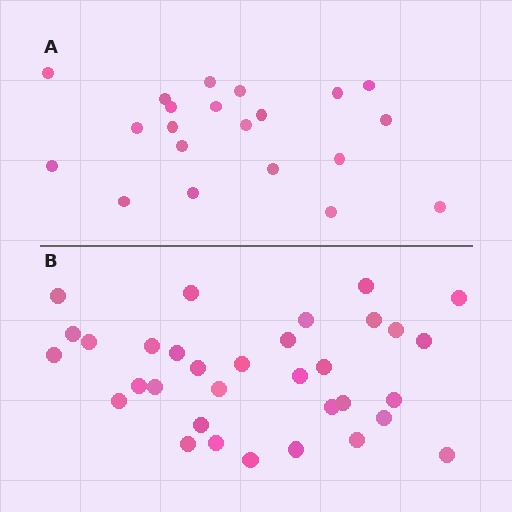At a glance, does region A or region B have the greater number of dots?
Region B (the bottom region) has more dots.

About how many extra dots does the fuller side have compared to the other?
Region B has roughly 12 or so more dots than region A.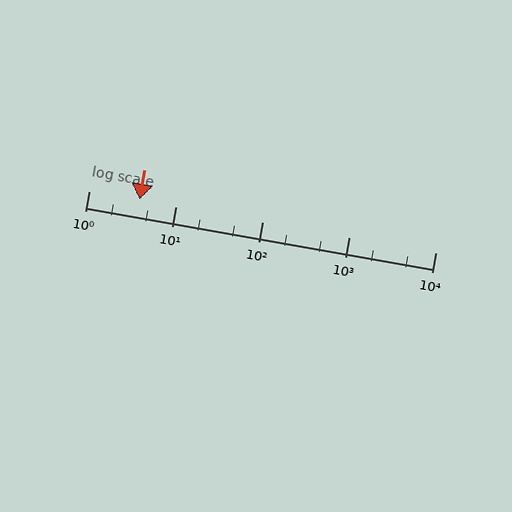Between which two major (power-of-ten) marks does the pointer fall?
The pointer is between 1 and 10.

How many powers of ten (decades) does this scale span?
The scale spans 4 decades, from 1 to 10000.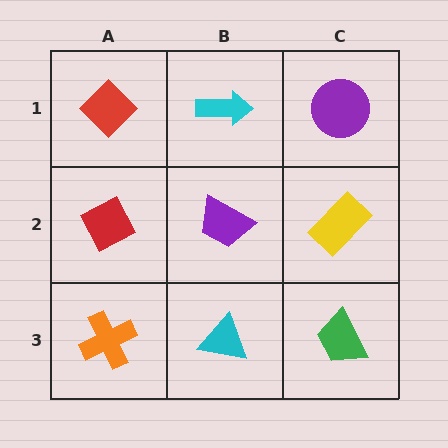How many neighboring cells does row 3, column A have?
2.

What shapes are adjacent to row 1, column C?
A yellow rectangle (row 2, column C), a cyan arrow (row 1, column B).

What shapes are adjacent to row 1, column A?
A red diamond (row 2, column A), a cyan arrow (row 1, column B).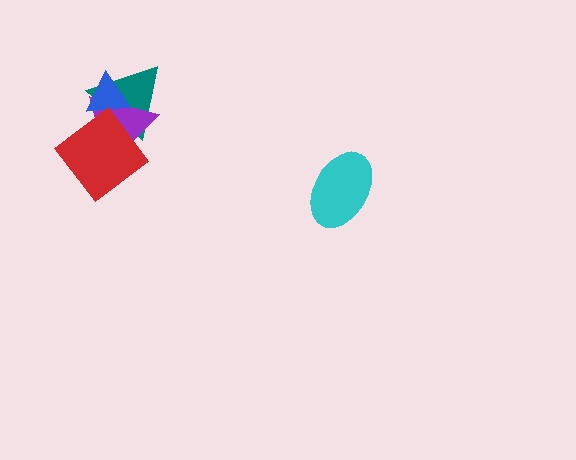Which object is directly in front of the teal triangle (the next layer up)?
The purple triangle is directly in front of the teal triangle.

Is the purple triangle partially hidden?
Yes, it is partially covered by another shape.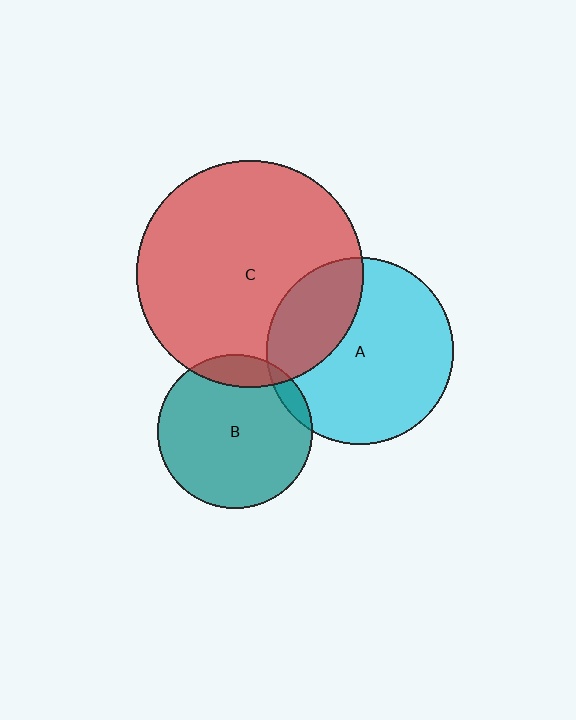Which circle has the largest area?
Circle C (red).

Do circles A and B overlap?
Yes.